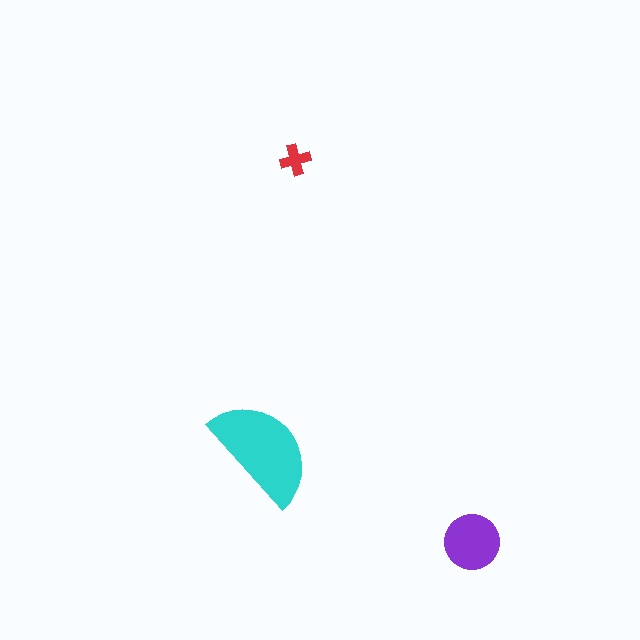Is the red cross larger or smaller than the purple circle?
Smaller.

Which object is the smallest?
The red cross.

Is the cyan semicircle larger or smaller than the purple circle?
Larger.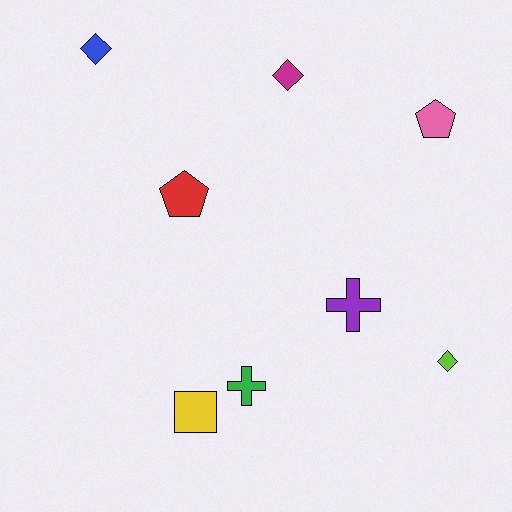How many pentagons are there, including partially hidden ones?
There are 2 pentagons.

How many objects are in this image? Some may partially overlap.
There are 8 objects.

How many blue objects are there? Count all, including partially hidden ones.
There is 1 blue object.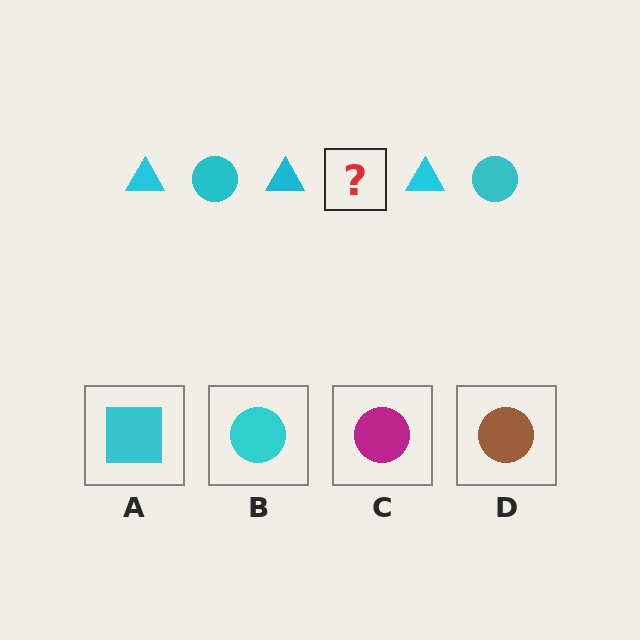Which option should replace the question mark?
Option B.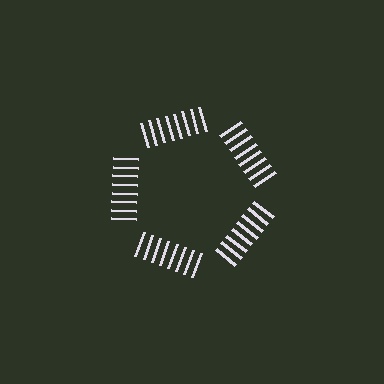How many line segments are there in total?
40 — 8 along each of the 5 edges.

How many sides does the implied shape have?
5 sides — the line-ends trace a pentagon.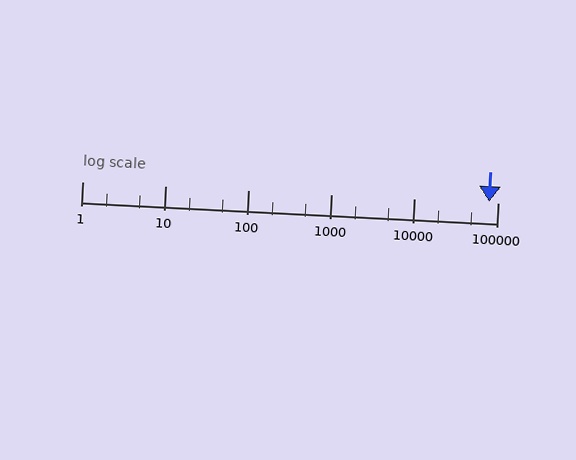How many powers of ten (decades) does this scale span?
The scale spans 5 decades, from 1 to 100000.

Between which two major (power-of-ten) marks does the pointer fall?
The pointer is between 10000 and 100000.